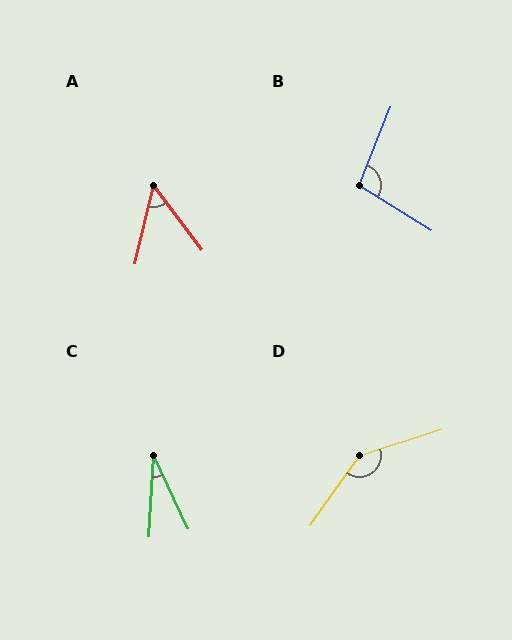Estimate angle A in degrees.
Approximately 50 degrees.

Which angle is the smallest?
C, at approximately 28 degrees.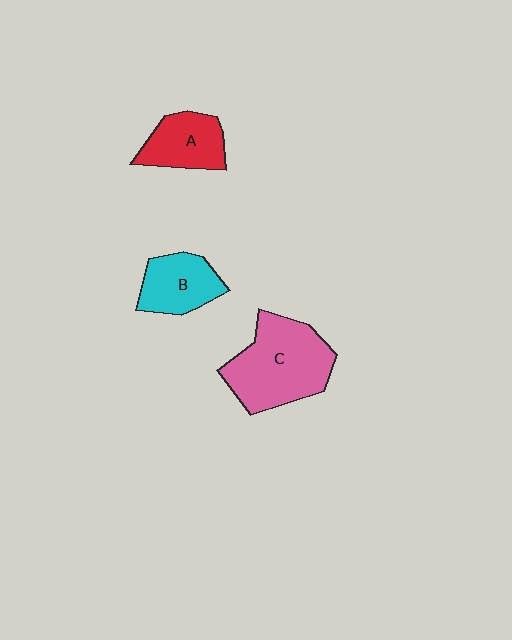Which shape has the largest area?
Shape C (pink).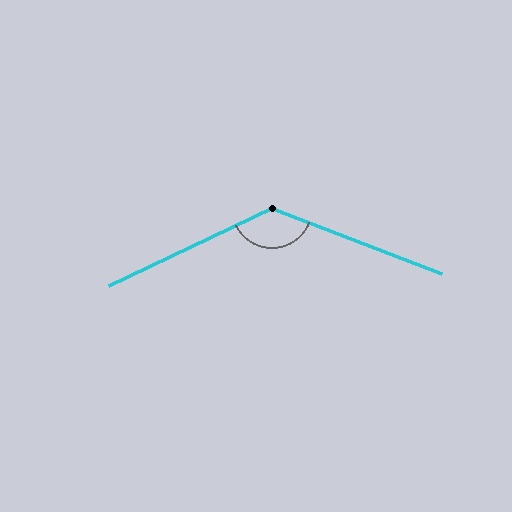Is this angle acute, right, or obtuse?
It is obtuse.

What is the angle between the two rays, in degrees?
Approximately 133 degrees.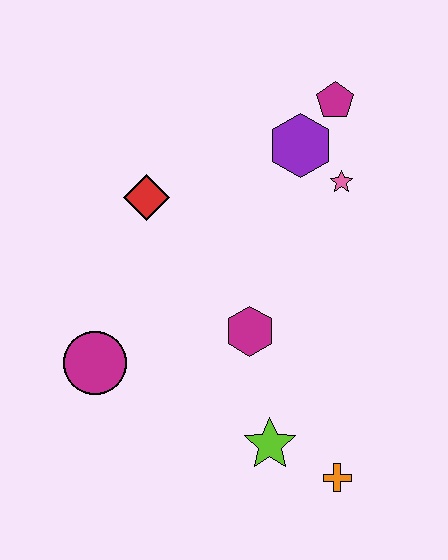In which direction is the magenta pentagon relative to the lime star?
The magenta pentagon is above the lime star.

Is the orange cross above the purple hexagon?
No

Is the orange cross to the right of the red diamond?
Yes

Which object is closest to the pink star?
The purple hexagon is closest to the pink star.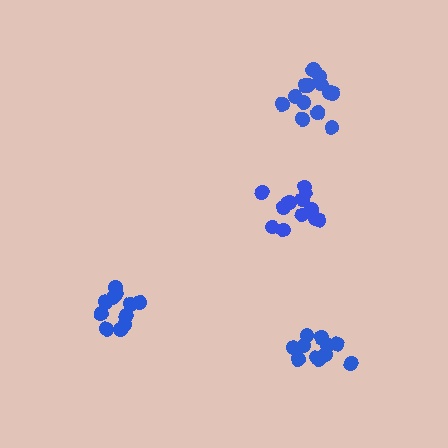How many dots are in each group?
Group 1: 11 dots, Group 2: 12 dots, Group 3: 13 dots, Group 4: 13 dots (49 total).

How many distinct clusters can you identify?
There are 4 distinct clusters.